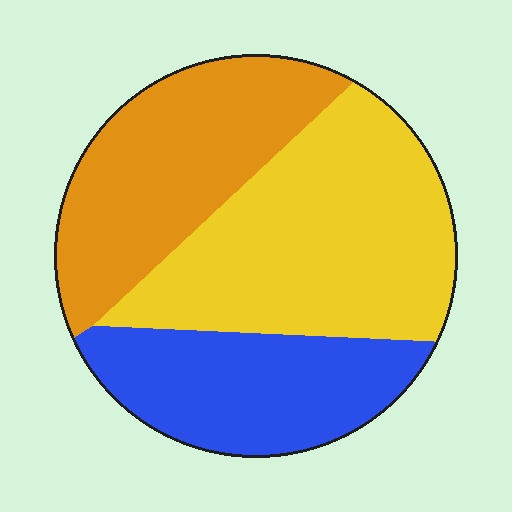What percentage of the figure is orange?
Orange covers roughly 30% of the figure.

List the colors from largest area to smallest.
From largest to smallest: yellow, orange, blue.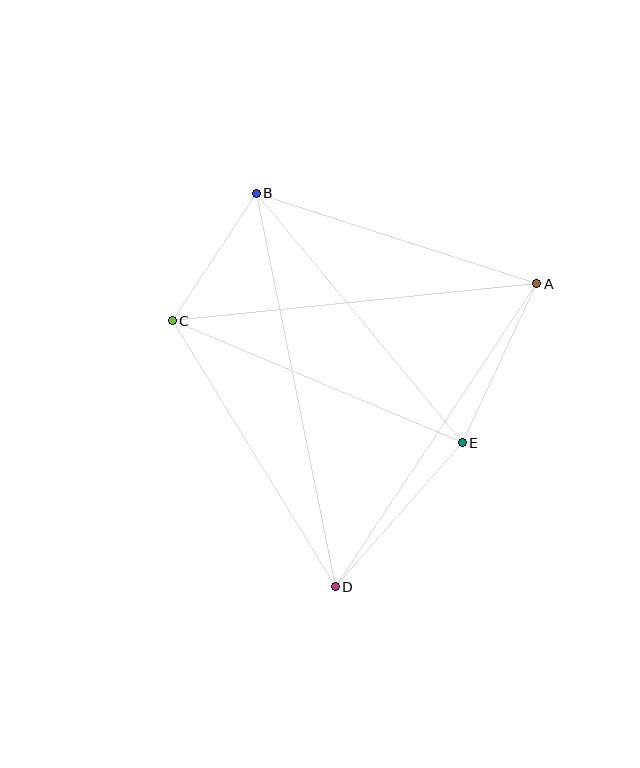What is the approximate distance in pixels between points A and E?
The distance between A and E is approximately 176 pixels.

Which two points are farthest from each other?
Points B and D are farthest from each other.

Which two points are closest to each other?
Points B and C are closest to each other.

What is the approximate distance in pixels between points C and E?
The distance between C and E is approximately 314 pixels.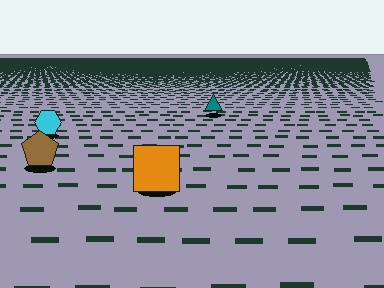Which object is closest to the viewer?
The orange square is closest. The texture marks near it are larger and more spread out.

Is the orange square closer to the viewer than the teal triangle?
Yes. The orange square is closer — you can tell from the texture gradient: the ground texture is coarser near it.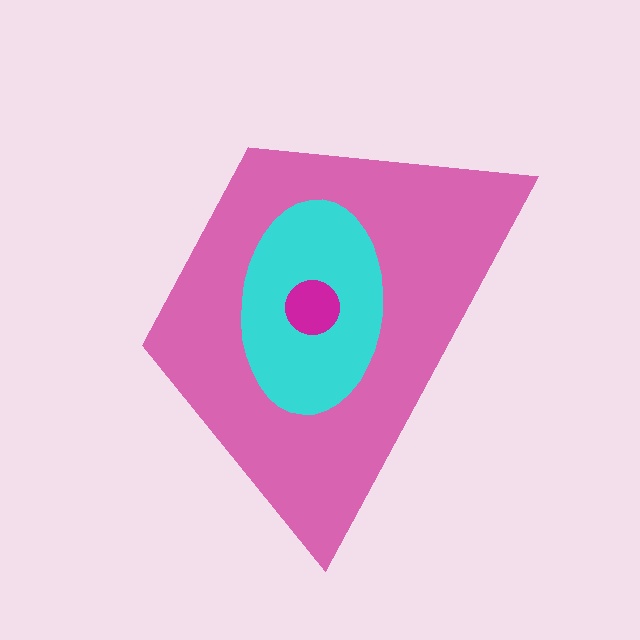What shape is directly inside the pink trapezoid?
The cyan ellipse.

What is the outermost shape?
The pink trapezoid.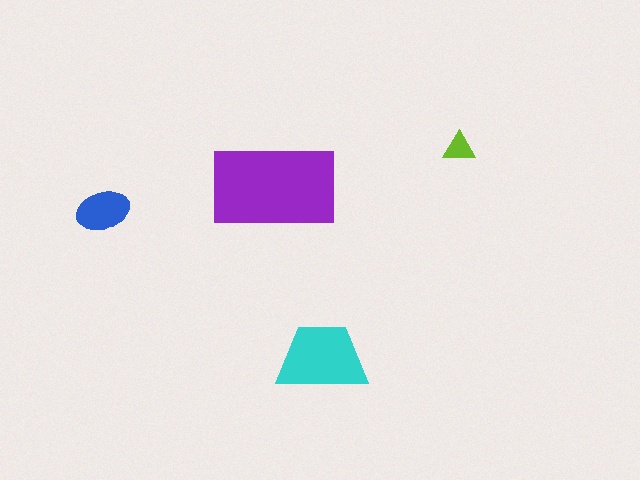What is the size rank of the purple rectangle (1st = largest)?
1st.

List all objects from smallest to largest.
The lime triangle, the blue ellipse, the cyan trapezoid, the purple rectangle.